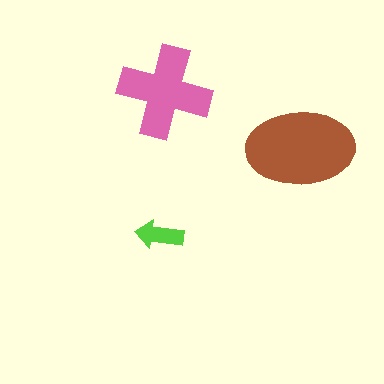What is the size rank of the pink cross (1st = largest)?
2nd.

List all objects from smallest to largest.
The lime arrow, the pink cross, the brown ellipse.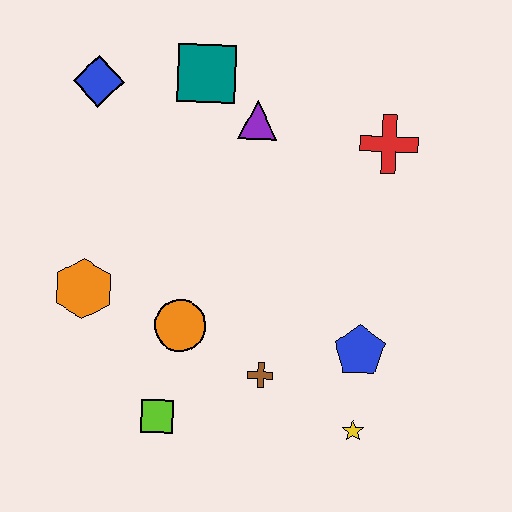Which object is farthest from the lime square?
The red cross is farthest from the lime square.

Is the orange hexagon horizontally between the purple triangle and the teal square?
No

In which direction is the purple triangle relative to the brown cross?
The purple triangle is above the brown cross.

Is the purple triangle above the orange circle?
Yes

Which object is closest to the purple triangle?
The teal square is closest to the purple triangle.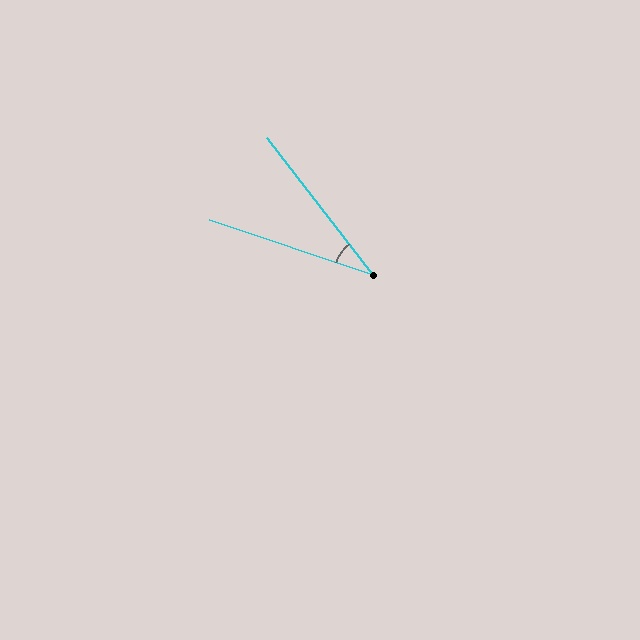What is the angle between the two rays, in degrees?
Approximately 34 degrees.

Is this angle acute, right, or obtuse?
It is acute.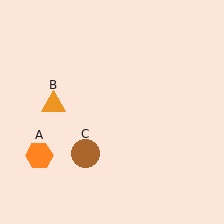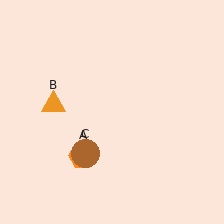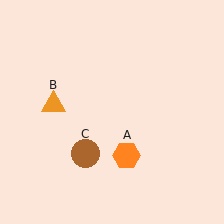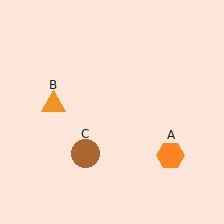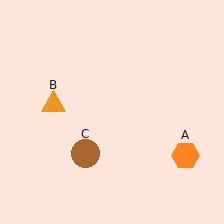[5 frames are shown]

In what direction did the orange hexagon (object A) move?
The orange hexagon (object A) moved right.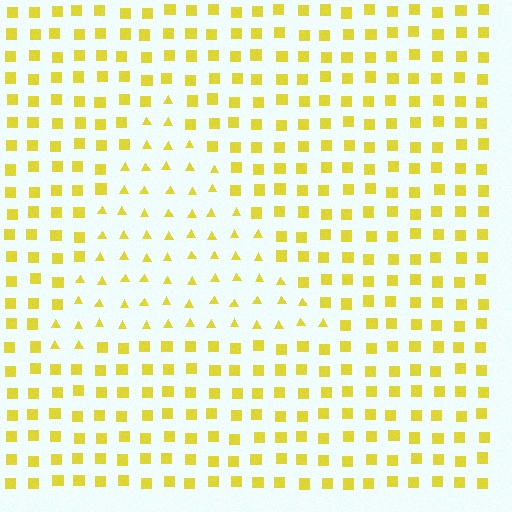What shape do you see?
I see a triangle.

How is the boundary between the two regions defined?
The boundary is defined by a change in element shape: triangles inside vs. squares outside. All elements share the same color and spacing.